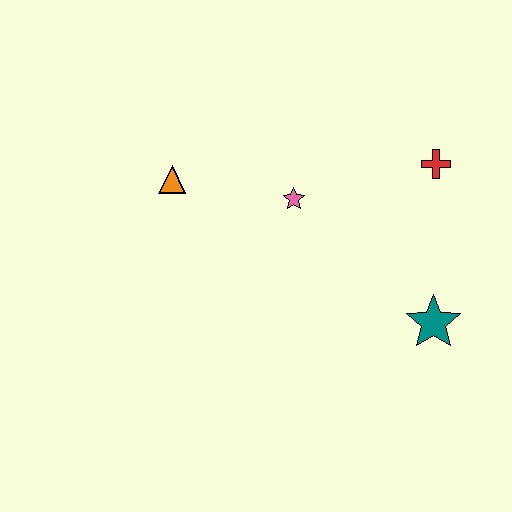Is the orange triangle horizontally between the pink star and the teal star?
No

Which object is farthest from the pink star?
The teal star is farthest from the pink star.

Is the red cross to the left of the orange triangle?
No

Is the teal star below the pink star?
Yes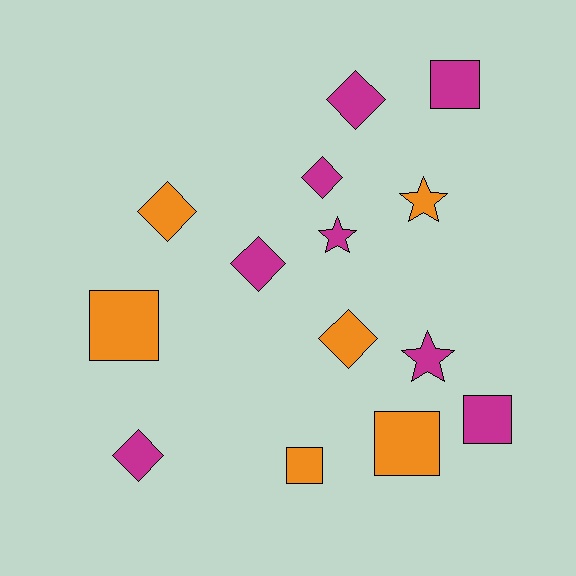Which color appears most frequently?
Magenta, with 8 objects.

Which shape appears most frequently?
Diamond, with 6 objects.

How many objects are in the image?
There are 14 objects.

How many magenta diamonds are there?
There are 4 magenta diamonds.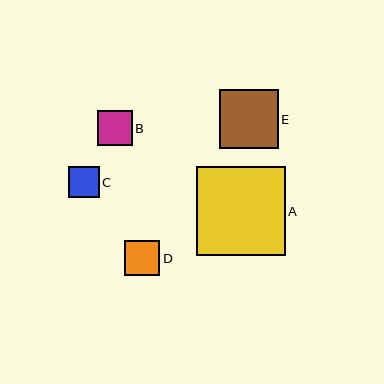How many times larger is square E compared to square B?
Square E is approximately 1.7 times the size of square B.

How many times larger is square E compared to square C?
Square E is approximately 1.9 times the size of square C.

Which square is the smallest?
Square C is the smallest with a size of approximately 31 pixels.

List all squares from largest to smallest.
From largest to smallest: A, E, D, B, C.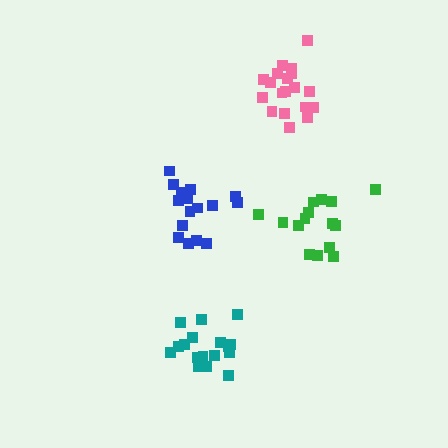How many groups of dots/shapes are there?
There are 4 groups.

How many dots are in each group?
Group 1: 15 dots, Group 2: 19 dots, Group 3: 18 dots, Group 4: 16 dots (68 total).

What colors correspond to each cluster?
The clusters are colored: green, pink, teal, blue.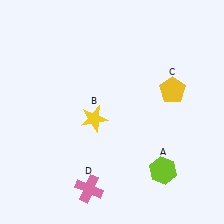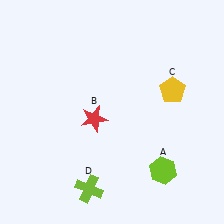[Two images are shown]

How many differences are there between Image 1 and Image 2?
There are 2 differences between the two images.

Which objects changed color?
B changed from yellow to red. D changed from pink to lime.